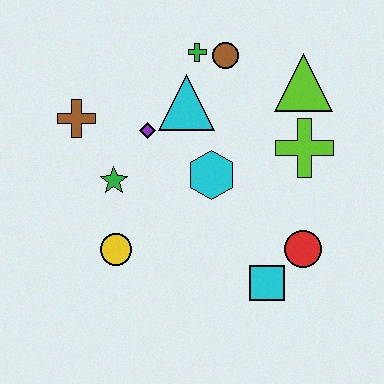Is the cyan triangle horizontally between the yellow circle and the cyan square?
Yes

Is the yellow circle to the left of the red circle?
Yes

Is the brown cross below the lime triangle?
Yes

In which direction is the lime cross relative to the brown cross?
The lime cross is to the right of the brown cross.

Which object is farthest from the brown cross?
The red circle is farthest from the brown cross.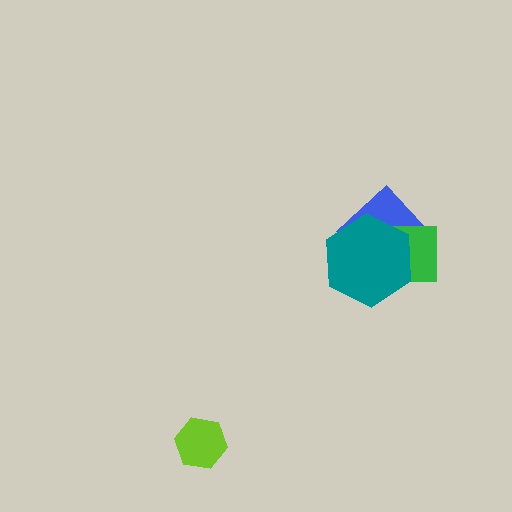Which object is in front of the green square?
The teal hexagon is in front of the green square.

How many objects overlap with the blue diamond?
2 objects overlap with the blue diamond.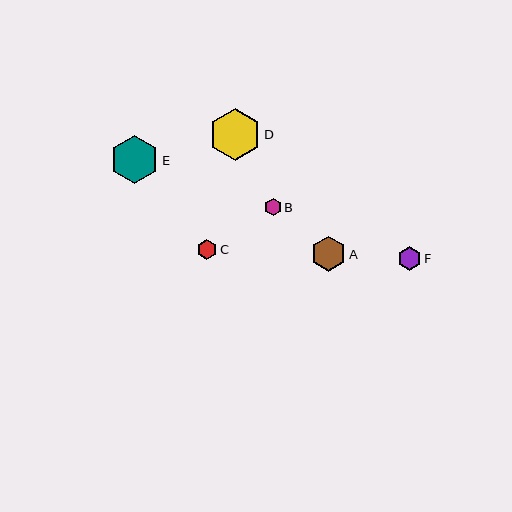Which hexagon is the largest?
Hexagon D is the largest with a size of approximately 52 pixels.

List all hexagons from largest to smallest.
From largest to smallest: D, E, A, F, C, B.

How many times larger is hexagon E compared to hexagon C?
Hexagon E is approximately 2.4 times the size of hexagon C.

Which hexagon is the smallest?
Hexagon B is the smallest with a size of approximately 16 pixels.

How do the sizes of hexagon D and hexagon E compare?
Hexagon D and hexagon E are approximately the same size.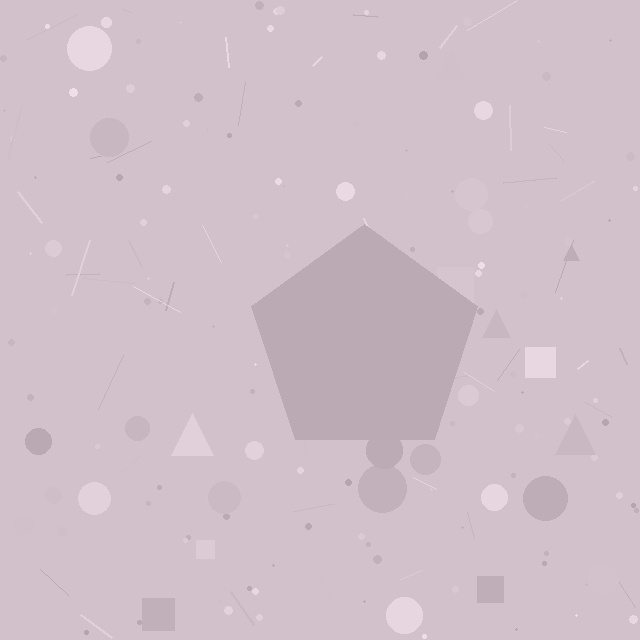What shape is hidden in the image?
A pentagon is hidden in the image.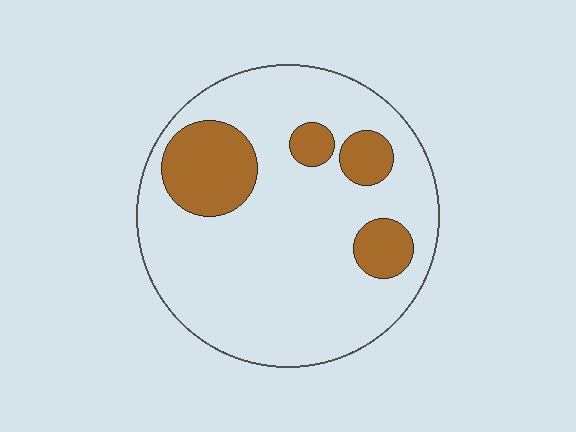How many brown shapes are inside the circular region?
4.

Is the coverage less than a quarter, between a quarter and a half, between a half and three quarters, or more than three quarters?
Less than a quarter.